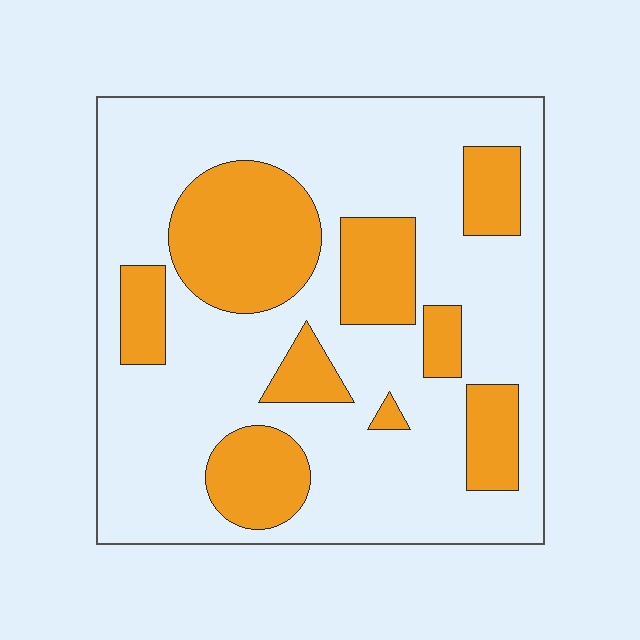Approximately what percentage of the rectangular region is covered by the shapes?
Approximately 30%.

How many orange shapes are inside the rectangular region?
9.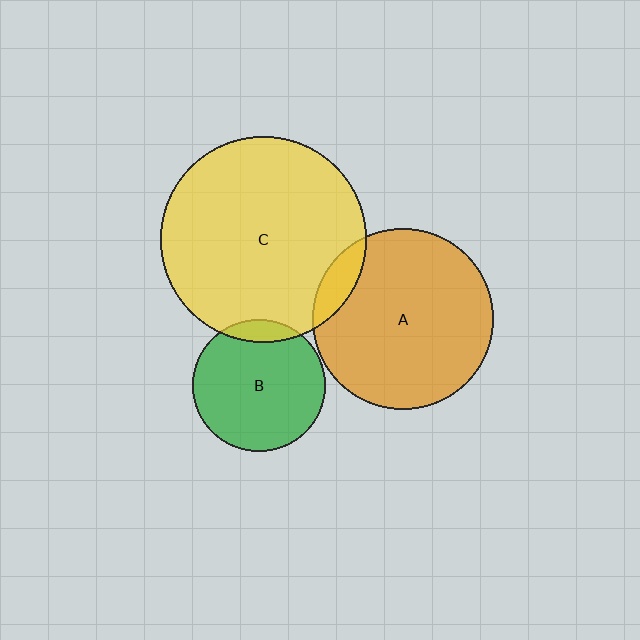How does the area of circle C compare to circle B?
Approximately 2.4 times.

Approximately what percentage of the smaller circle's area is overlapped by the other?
Approximately 10%.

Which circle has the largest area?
Circle C (yellow).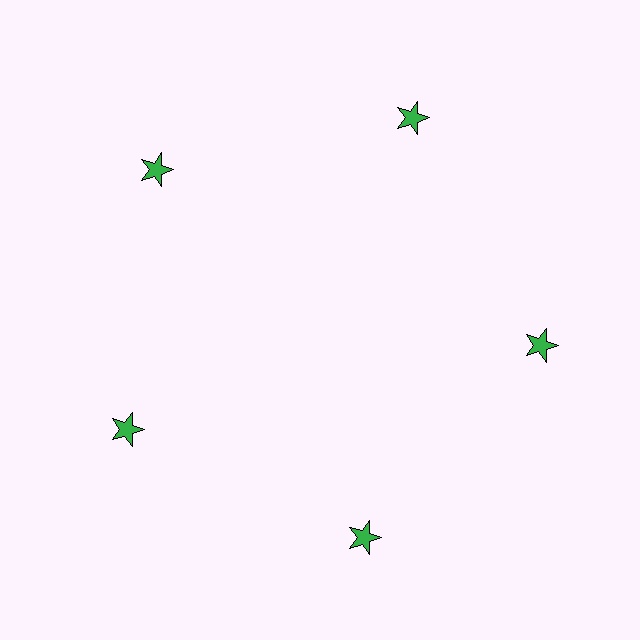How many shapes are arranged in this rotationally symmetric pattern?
There are 5 shapes, arranged in 5 groups of 1.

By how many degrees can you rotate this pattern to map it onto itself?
The pattern maps onto itself every 72 degrees of rotation.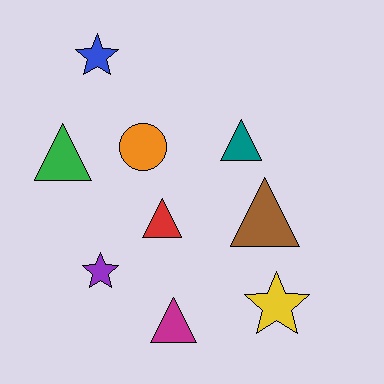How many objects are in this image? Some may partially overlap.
There are 9 objects.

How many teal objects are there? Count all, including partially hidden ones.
There is 1 teal object.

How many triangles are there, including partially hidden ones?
There are 5 triangles.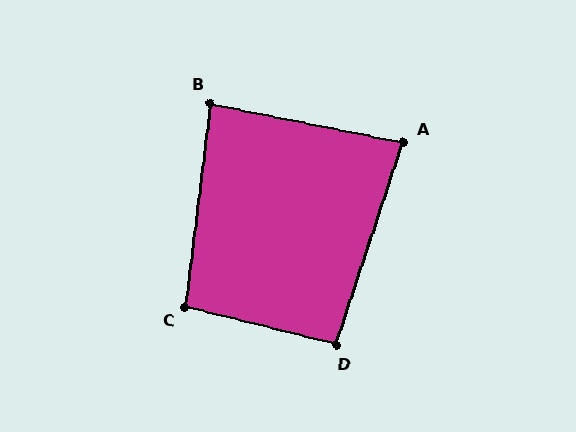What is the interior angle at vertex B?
Approximately 86 degrees (approximately right).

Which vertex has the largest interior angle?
C, at approximately 97 degrees.